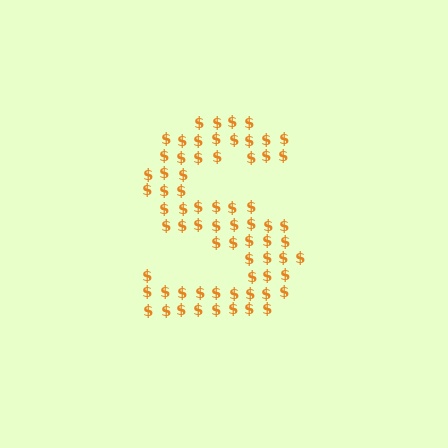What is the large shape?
The large shape is the letter S.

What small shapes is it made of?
It is made of small dollar signs.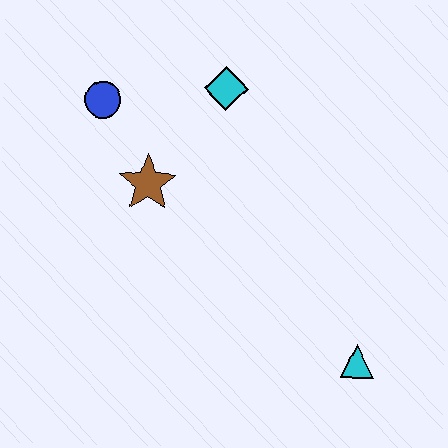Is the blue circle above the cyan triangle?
Yes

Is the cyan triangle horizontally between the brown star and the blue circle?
No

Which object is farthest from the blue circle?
The cyan triangle is farthest from the blue circle.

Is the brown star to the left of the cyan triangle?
Yes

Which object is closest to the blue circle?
The brown star is closest to the blue circle.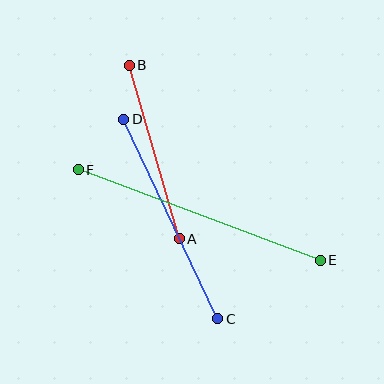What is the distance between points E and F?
The distance is approximately 258 pixels.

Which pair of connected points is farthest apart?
Points E and F are farthest apart.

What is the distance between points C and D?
The distance is approximately 221 pixels.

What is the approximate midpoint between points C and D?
The midpoint is at approximately (171, 219) pixels.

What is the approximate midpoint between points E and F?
The midpoint is at approximately (199, 215) pixels.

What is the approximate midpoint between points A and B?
The midpoint is at approximately (154, 152) pixels.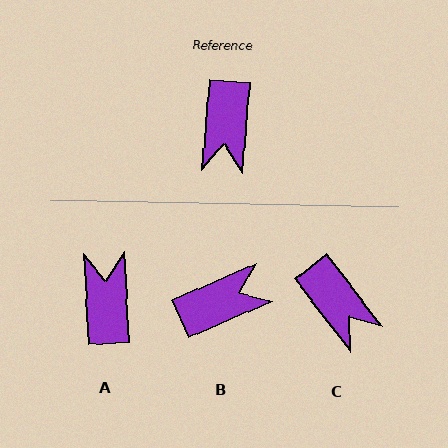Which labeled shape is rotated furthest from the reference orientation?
A, about 172 degrees away.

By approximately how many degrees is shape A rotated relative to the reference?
Approximately 172 degrees clockwise.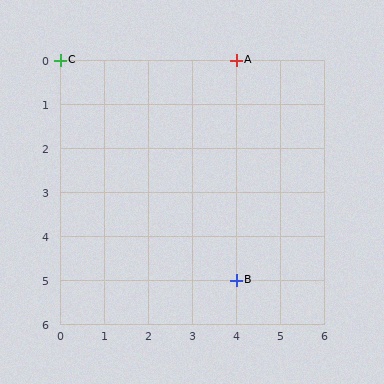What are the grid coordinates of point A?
Point A is at grid coordinates (4, 0).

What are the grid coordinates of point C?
Point C is at grid coordinates (0, 0).